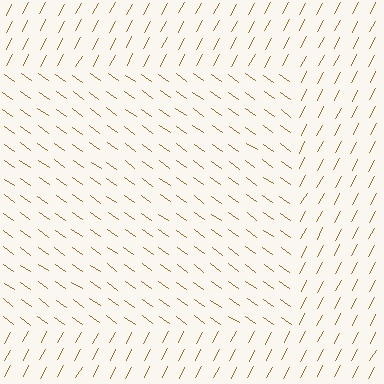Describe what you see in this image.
The image is filled with small brown line segments. A rectangle region in the image has lines oriented differently from the surrounding lines, creating a visible texture boundary.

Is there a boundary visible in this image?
Yes, there is a texture boundary formed by a change in line orientation.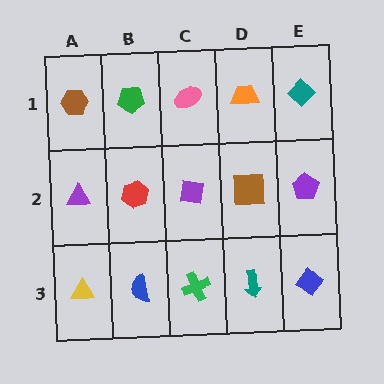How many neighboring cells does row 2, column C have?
4.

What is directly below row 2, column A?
A yellow triangle.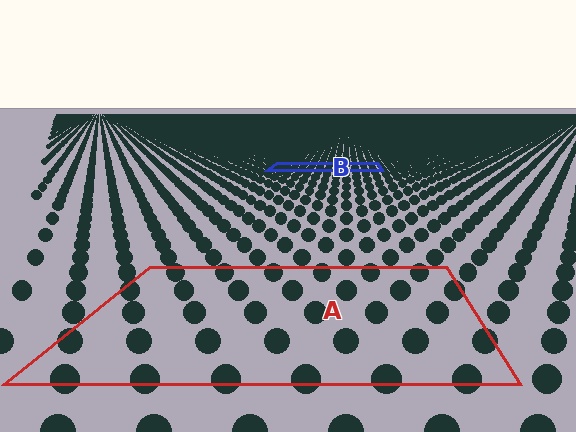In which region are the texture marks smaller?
The texture marks are smaller in region B, because it is farther away.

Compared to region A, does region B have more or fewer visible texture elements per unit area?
Region B has more texture elements per unit area — they are packed more densely because it is farther away.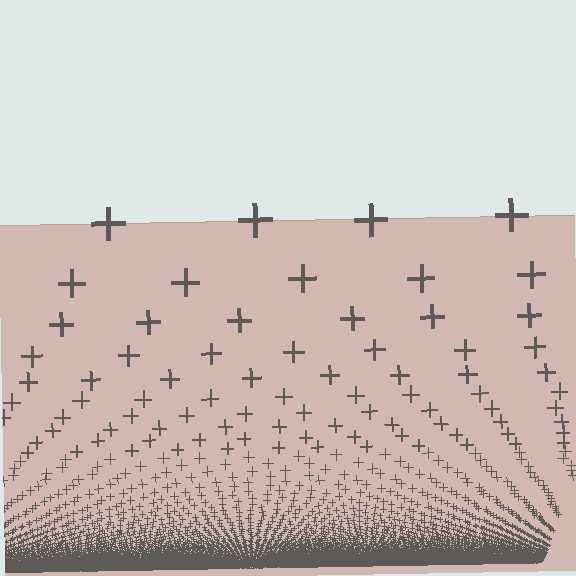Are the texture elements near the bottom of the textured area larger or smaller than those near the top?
Smaller. The gradient is inverted — elements near the bottom are smaller and denser.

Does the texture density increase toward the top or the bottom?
Density increases toward the bottom.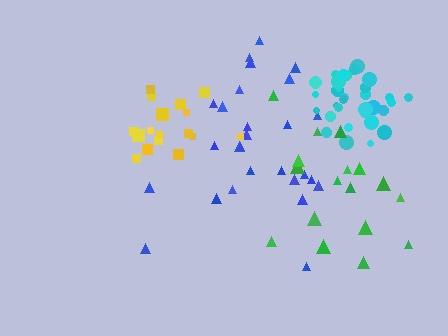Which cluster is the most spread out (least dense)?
Blue.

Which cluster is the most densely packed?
Cyan.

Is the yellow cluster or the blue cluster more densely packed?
Yellow.